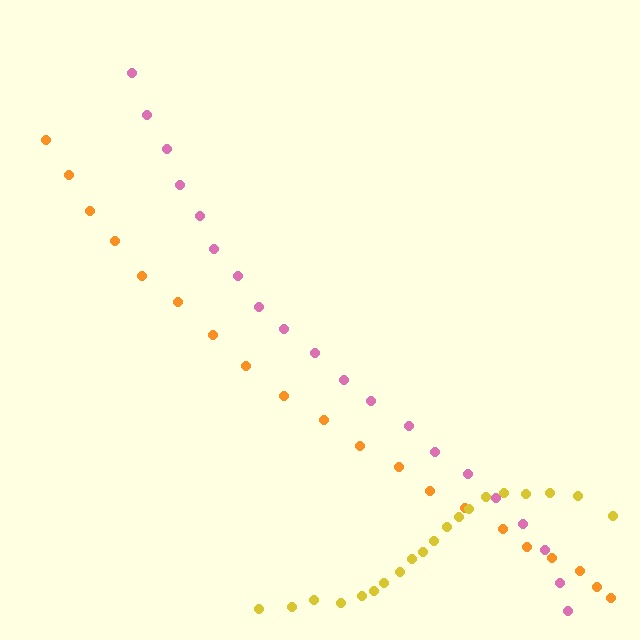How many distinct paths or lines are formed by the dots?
There are 3 distinct paths.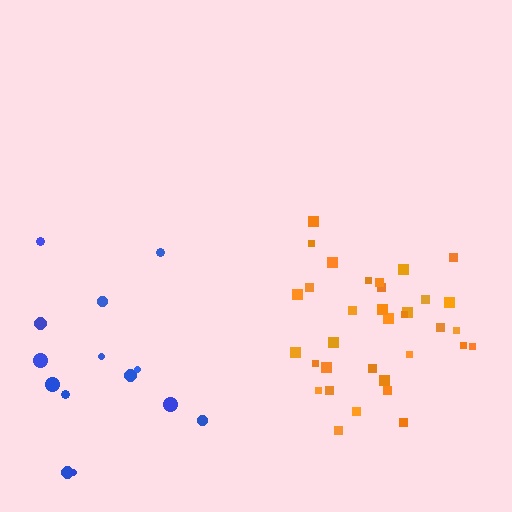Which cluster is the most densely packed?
Orange.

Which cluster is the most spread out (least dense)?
Blue.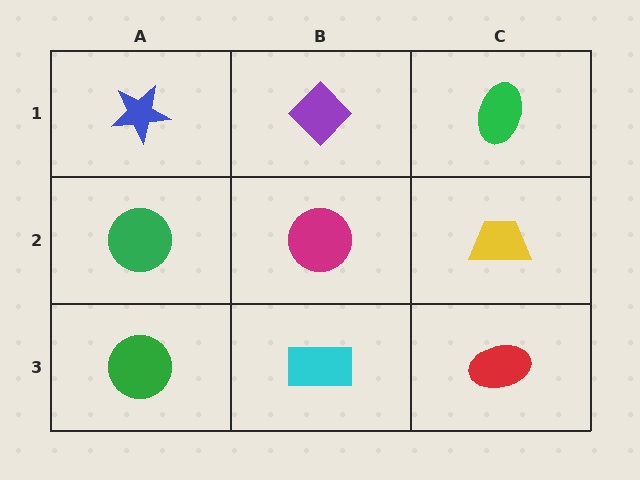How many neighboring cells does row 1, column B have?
3.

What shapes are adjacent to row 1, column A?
A green circle (row 2, column A), a purple diamond (row 1, column B).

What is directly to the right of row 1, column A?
A purple diamond.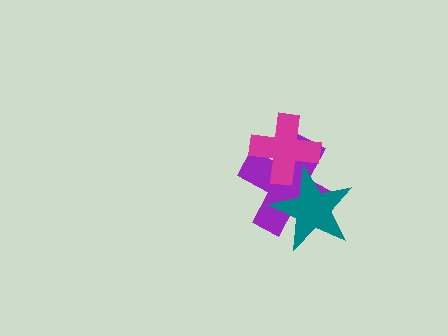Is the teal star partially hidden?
No, no other shape covers it.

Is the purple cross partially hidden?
Yes, it is partially covered by another shape.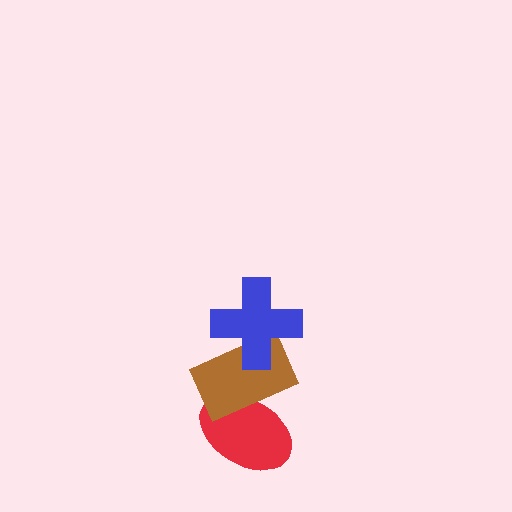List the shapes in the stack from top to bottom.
From top to bottom: the blue cross, the brown rectangle, the red ellipse.